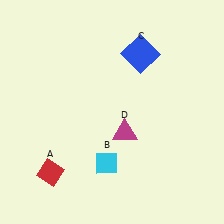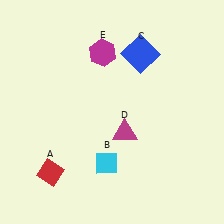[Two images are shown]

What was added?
A magenta hexagon (E) was added in Image 2.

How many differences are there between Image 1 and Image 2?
There is 1 difference between the two images.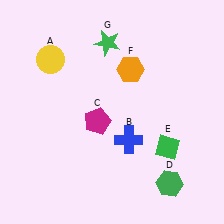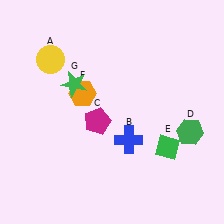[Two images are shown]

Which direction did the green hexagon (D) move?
The green hexagon (D) moved up.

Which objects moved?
The objects that moved are: the green hexagon (D), the orange hexagon (F), the green star (G).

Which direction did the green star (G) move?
The green star (G) moved down.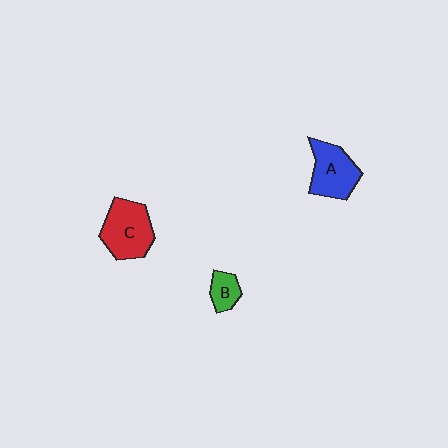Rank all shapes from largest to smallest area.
From largest to smallest: C (red), A (blue), B (green).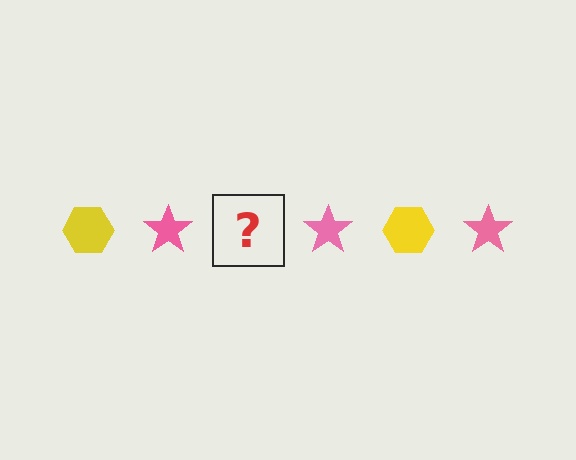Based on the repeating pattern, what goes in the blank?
The blank should be a yellow hexagon.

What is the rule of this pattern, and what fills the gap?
The rule is that the pattern alternates between yellow hexagon and pink star. The gap should be filled with a yellow hexagon.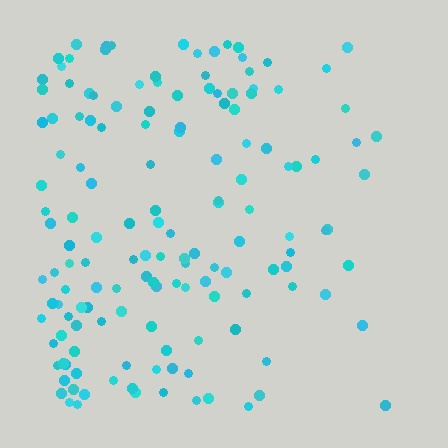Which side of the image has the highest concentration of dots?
The left.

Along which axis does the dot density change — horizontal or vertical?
Horizontal.